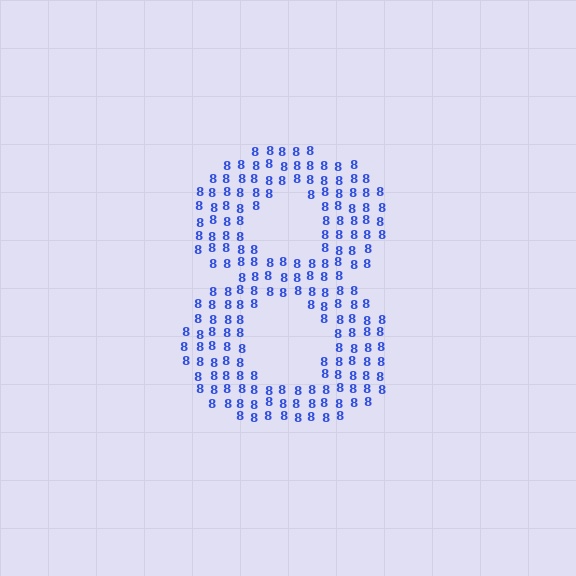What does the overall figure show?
The overall figure shows the digit 8.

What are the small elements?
The small elements are digit 8's.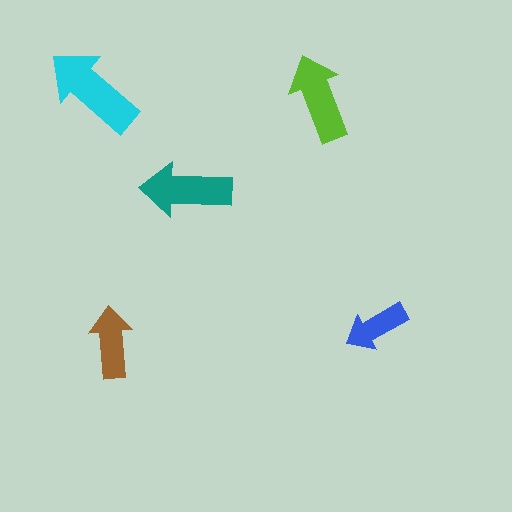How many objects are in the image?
There are 5 objects in the image.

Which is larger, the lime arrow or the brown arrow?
The lime one.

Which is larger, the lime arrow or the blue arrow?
The lime one.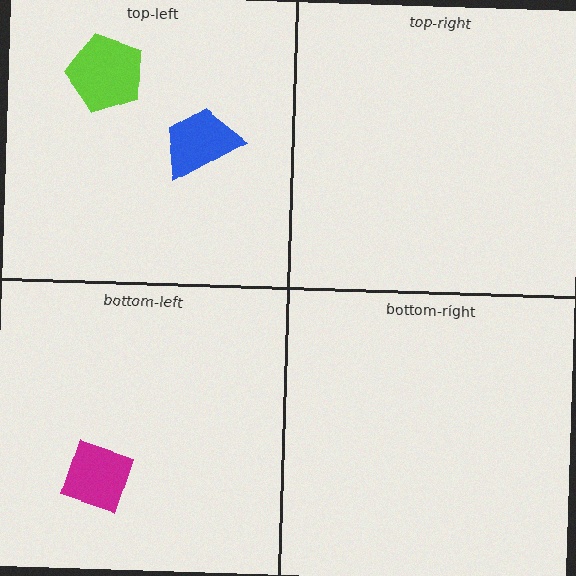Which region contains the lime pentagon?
The top-left region.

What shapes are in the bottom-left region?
The magenta diamond.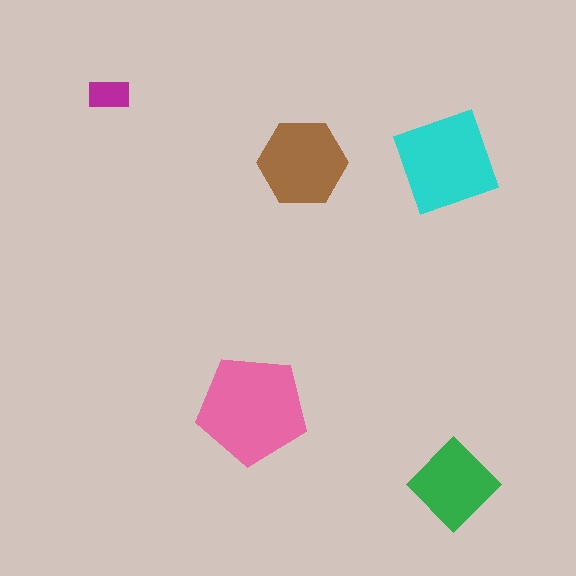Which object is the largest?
The pink pentagon.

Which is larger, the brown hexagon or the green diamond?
The brown hexagon.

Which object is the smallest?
The magenta rectangle.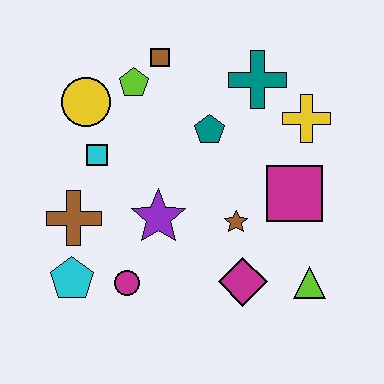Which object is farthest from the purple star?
The yellow cross is farthest from the purple star.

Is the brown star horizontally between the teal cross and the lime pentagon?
Yes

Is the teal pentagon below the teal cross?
Yes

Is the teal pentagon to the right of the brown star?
No